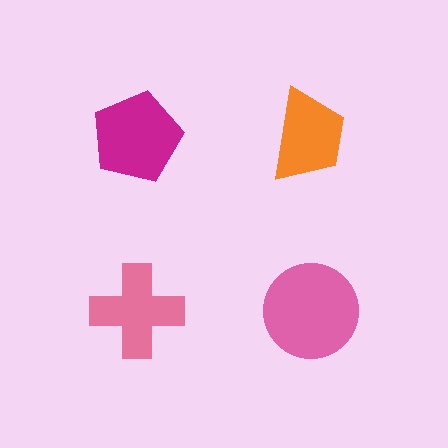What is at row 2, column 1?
A pink cross.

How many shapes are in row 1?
2 shapes.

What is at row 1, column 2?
An orange trapezoid.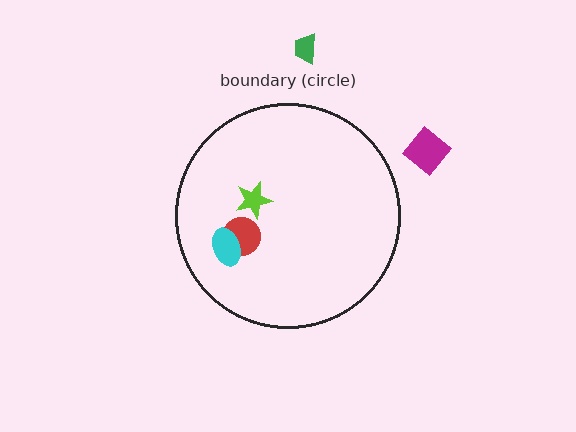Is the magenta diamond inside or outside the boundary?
Outside.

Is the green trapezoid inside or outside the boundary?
Outside.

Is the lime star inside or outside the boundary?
Inside.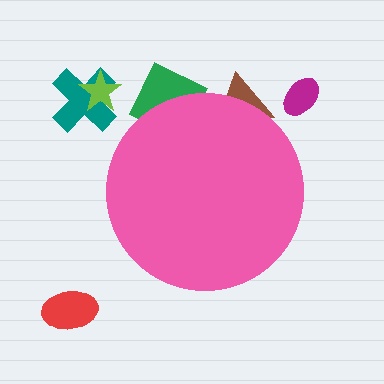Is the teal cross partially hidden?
No, the teal cross is fully visible.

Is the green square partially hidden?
Yes, the green square is partially hidden behind the pink circle.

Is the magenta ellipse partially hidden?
No, the magenta ellipse is fully visible.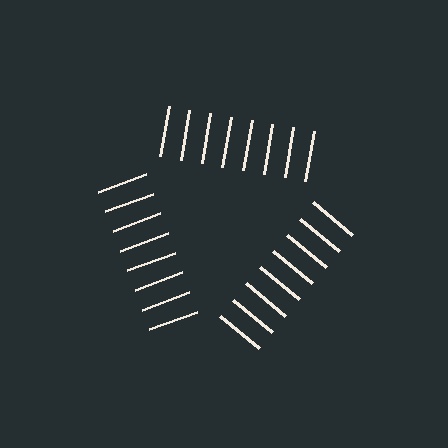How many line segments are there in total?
24 — 8 along each of the 3 edges.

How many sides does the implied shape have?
3 sides — the line-ends trace a triangle.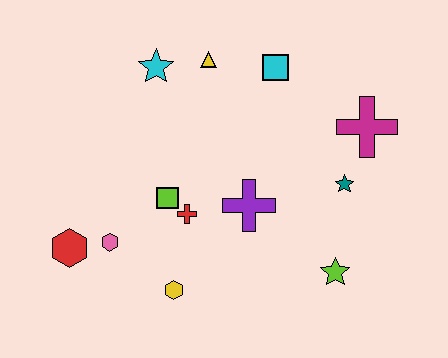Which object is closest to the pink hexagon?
The red hexagon is closest to the pink hexagon.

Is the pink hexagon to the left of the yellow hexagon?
Yes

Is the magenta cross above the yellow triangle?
No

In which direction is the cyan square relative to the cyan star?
The cyan square is to the right of the cyan star.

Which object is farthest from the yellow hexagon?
The magenta cross is farthest from the yellow hexagon.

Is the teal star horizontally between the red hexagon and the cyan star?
No